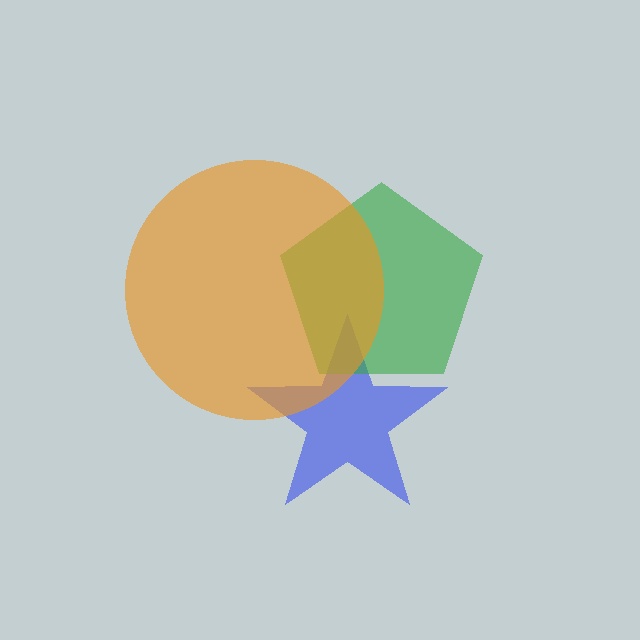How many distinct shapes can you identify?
There are 3 distinct shapes: a blue star, a green pentagon, an orange circle.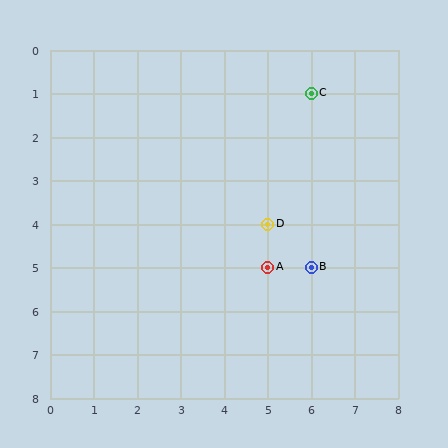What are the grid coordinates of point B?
Point B is at grid coordinates (6, 5).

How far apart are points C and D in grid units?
Points C and D are 1 column and 3 rows apart (about 3.2 grid units diagonally).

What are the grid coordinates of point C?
Point C is at grid coordinates (6, 1).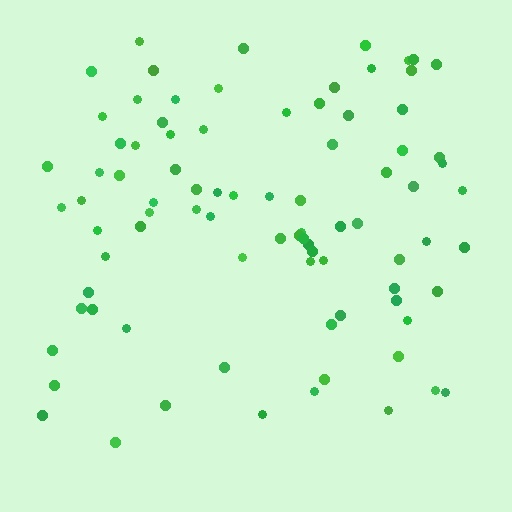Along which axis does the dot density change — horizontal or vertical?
Vertical.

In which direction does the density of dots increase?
From bottom to top, with the top side densest.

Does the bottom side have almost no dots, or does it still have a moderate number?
Still a moderate number, just noticeably fewer than the top.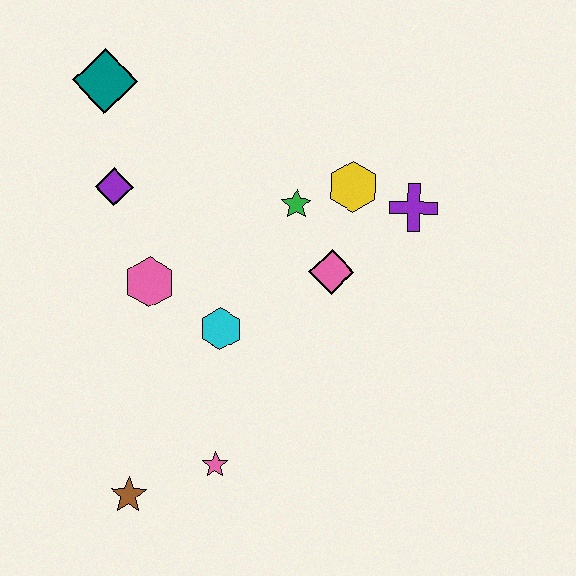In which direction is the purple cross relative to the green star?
The purple cross is to the right of the green star.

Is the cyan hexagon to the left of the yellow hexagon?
Yes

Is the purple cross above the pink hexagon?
Yes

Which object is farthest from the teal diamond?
The brown star is farthest from the teal diamond.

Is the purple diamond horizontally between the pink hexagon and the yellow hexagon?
No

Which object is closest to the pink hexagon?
The cyan hexagon is closest to the pink hexagon.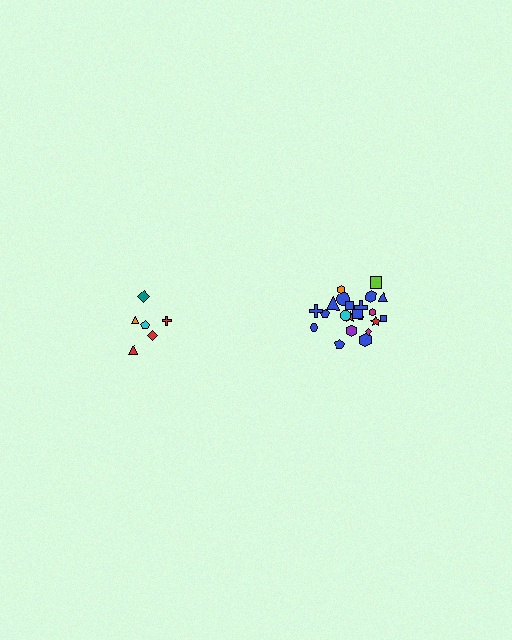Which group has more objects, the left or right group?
The right group.